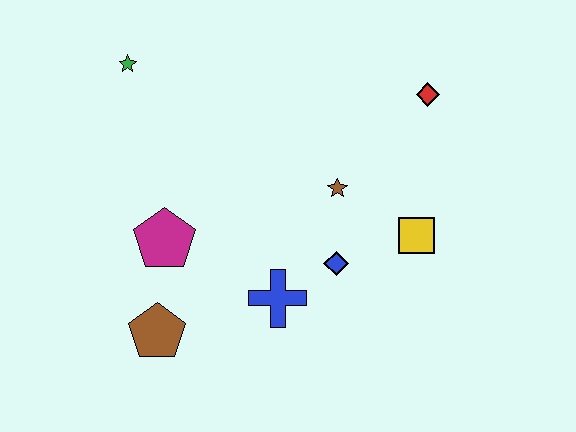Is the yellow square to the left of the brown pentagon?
No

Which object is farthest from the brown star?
The green star is farthest from the brown star.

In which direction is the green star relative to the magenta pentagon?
The green star is above the magenta pentagon.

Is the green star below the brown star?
No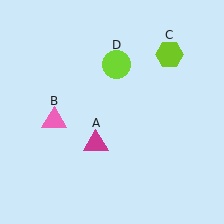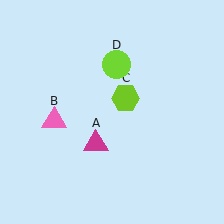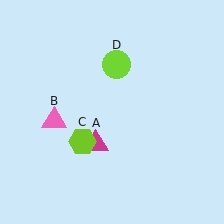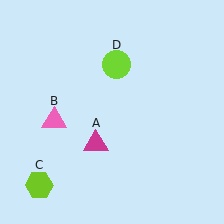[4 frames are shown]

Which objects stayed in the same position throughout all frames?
Magenta triangle (object A) and pink triangle (object B) and lime circle (object D) remained stationary.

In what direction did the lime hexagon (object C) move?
The lime hexagon (object C) moved down and to the left.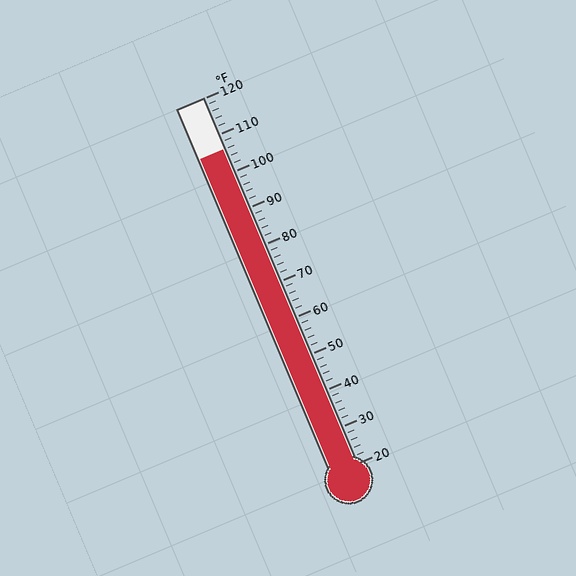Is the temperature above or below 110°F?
The temperature is below 110°F.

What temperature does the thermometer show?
The thermometer shows approximately 106°F.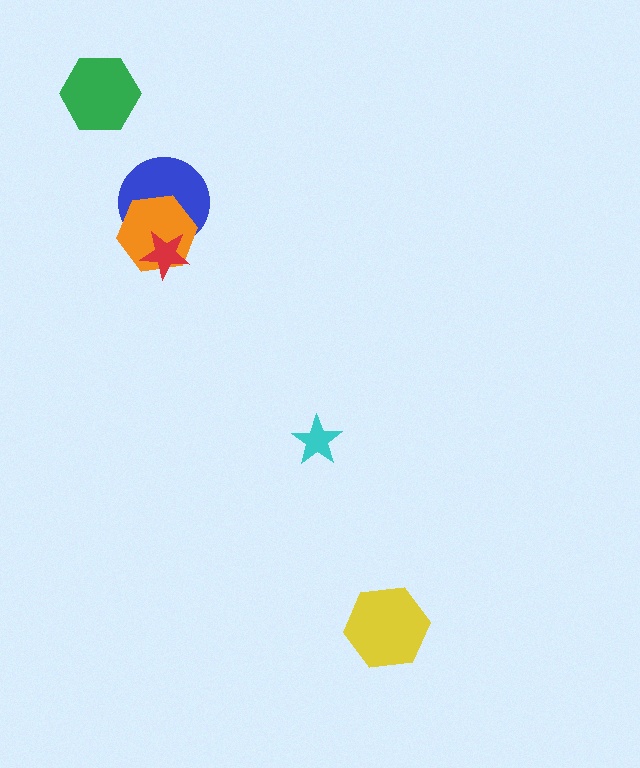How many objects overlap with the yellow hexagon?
0 objects overlap with the yellow hexagon.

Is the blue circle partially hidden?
Yes, it is partially covered by another shape.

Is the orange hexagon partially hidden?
Yes, it is partially covered by another shape.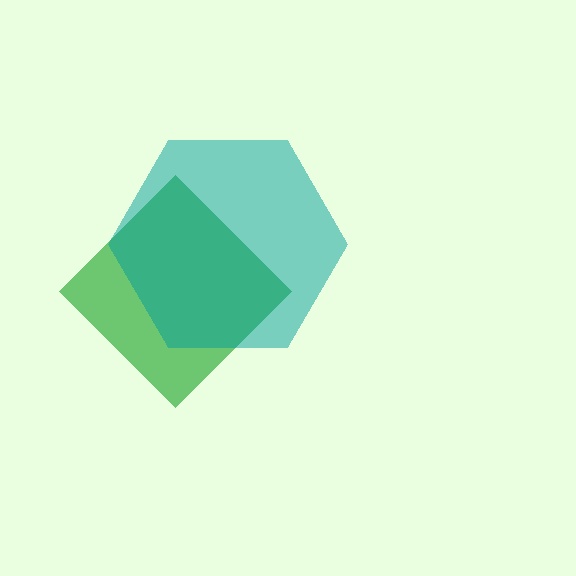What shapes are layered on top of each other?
The layered shapes are: a green diamond, a teal hexagon.